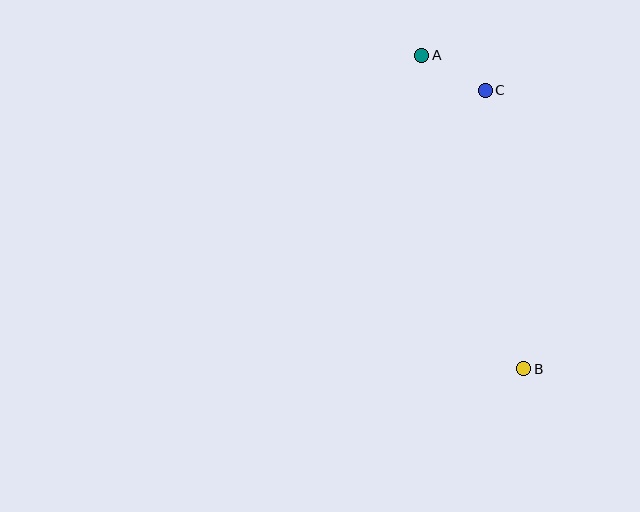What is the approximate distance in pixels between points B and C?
The distance between B and C is approximately 281 pixels.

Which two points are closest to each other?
Points A and C are closest to each other.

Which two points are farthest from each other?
Points A and B are farthest from each other.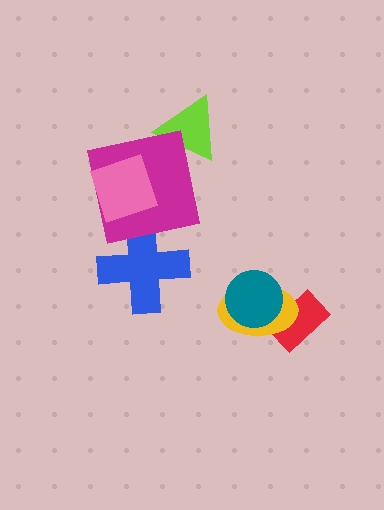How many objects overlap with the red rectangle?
2 objects overlap with the red rectangle.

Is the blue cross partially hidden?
Yes, it is partially covered by another shape.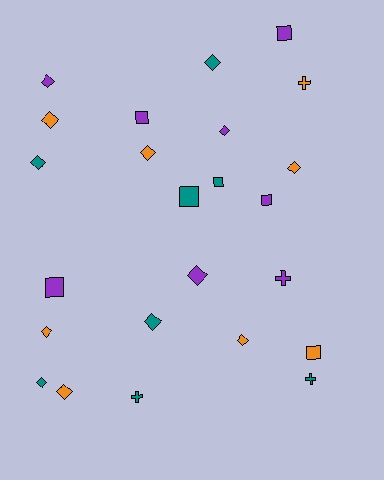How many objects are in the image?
There are 24 objects.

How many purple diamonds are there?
There are 3 purple diamonds.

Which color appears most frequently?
Teal, with 8 objects.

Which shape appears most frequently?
Diamond, with 13 objects.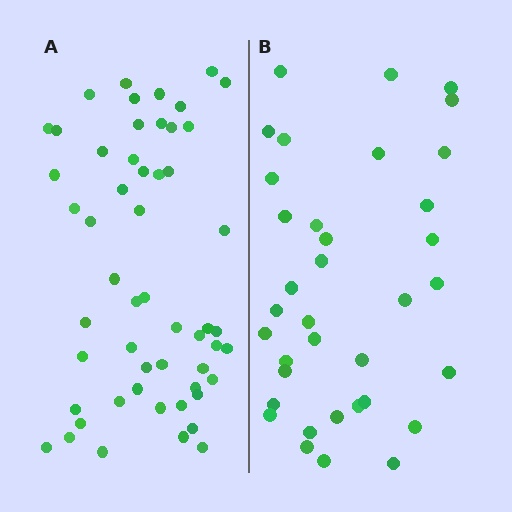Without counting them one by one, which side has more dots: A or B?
Region A (the left region) has more dots.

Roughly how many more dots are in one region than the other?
Region A has approximately 20 more dots than region B.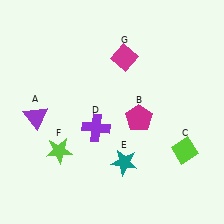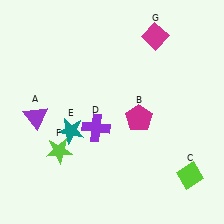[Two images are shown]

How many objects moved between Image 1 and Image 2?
3 objects moved between the two images.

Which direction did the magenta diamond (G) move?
The magenta diamond (G) moved right.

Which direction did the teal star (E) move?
The teal star (E) moved left.